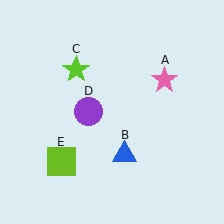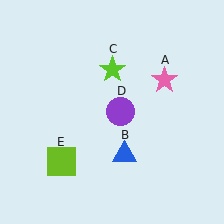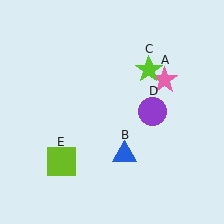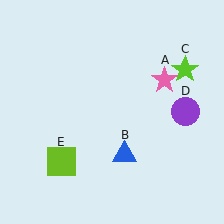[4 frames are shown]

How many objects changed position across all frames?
2 objects changed position: lime star (object C), purple circle (object D).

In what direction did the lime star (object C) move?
The lime star (object C) moved right.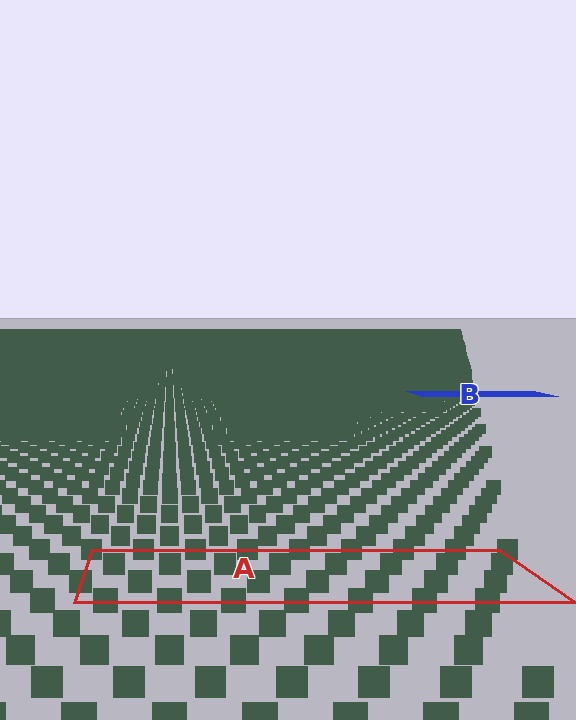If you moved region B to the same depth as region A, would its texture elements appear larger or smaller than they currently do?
They would appear larger. At a closer depth, the same texture elements are projected at a bigger on-screen size.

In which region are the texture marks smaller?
The texture marks are smaller in region B, because it is farther away.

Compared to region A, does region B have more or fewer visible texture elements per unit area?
Region B has more texture elements per unit area — they are packed more densely because it is farther away.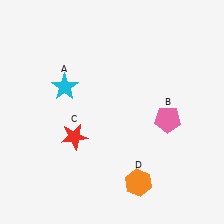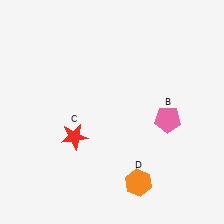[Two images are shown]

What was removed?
The cyan star (A) was removed in Image 2.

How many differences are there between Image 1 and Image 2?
There is 1 difference between the two images.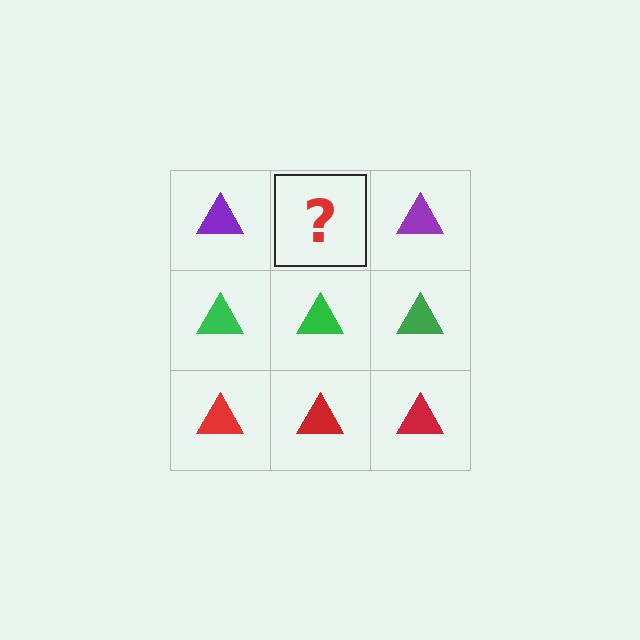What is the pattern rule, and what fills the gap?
The rule is that each row has a consistent color. The gap should be filled with a purple triangle.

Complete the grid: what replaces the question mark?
The question mark should be replaced with a purple triangle.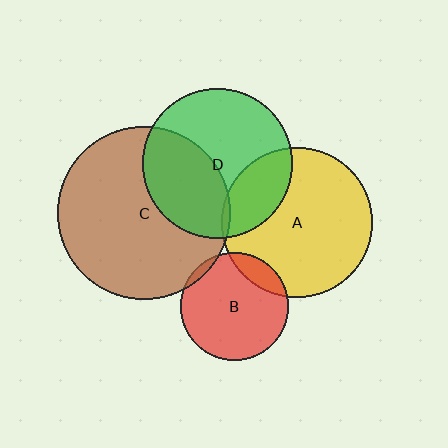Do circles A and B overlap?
Yes.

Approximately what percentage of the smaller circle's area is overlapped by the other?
Approximately 15%.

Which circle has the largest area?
Circle C (brown).